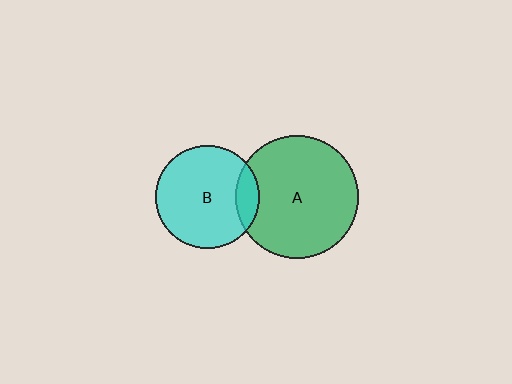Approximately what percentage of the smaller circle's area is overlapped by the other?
Approximately 15%.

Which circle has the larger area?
Circle A (green).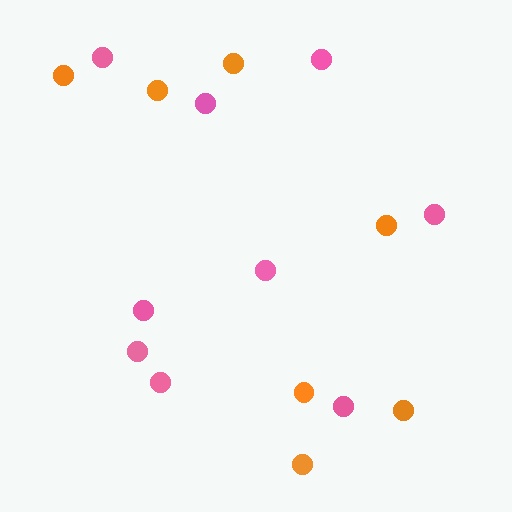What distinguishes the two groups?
There are 2 groups: one group of orange circles (7) and one group of pink circles (9).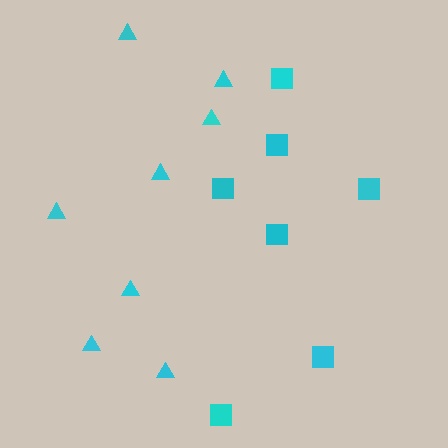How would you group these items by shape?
There are 2 groups: one group of triangles (8) and one group of squares (7).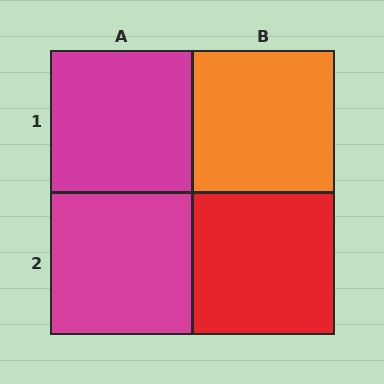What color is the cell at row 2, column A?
Magenta.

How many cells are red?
1 cell is red.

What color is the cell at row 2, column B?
Red.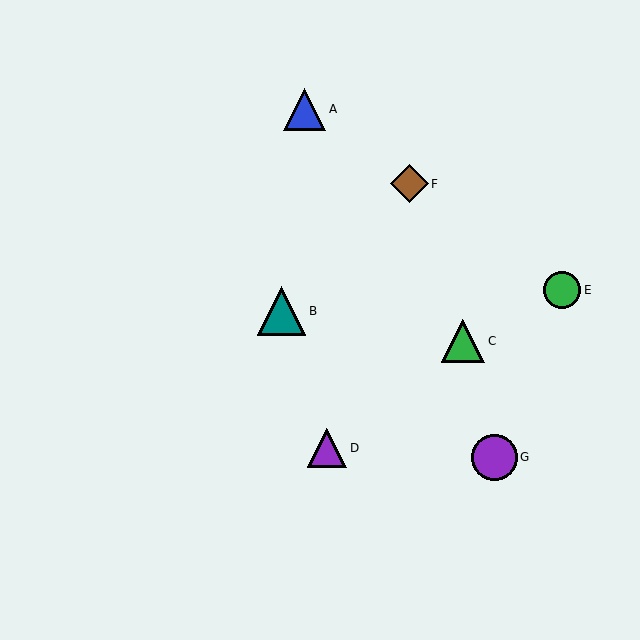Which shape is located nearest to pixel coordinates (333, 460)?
The purple triangle (labeled D) at (327, 448) is nearest to that location.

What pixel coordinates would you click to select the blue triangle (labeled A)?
Click at (305, 109) to select the blue triangle A.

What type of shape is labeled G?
Shape G is a purple circle.